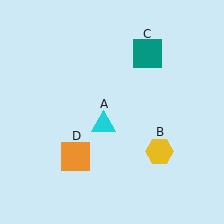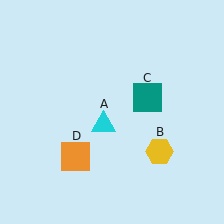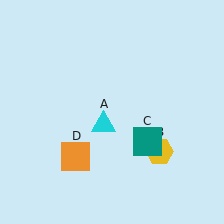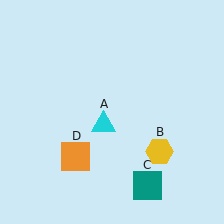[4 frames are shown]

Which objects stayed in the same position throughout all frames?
Cyan triangle (object A) and yellow hexagon (object B) and orange square (object D) remained stationary.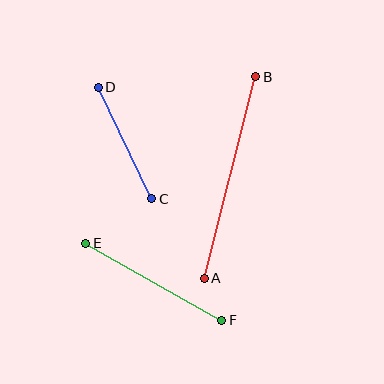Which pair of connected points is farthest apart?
Points A and B are farthest apart.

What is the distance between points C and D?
The distance is approximately 124 pixels.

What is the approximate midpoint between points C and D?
The midpoint is at approximately (125, 143) pixels.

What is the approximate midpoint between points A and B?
The midpoint is at approximately (230, 177) pixels.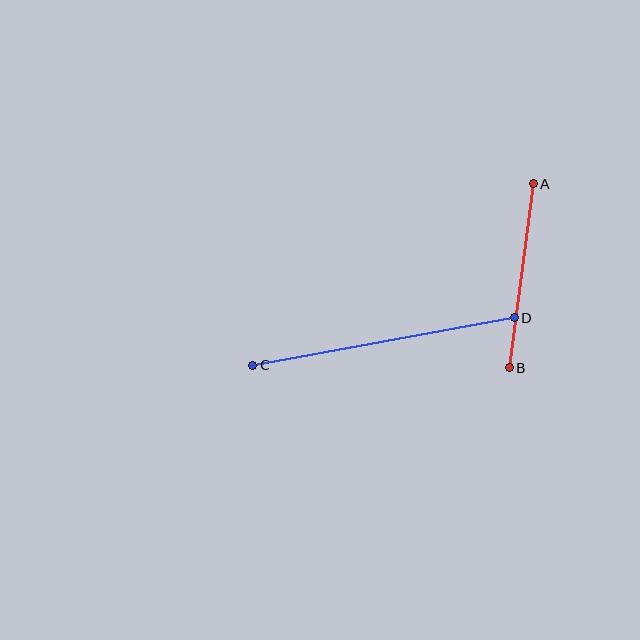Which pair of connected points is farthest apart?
Points C and D are farthest apart.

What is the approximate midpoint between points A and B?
The midpoint is at approximately (521, 276) pixels.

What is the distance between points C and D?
The distance is approximately 266 pixels.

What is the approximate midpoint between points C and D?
The midpoint is at approximately (384, 341) pixels.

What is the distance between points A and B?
The distance is approximately 185 pixels.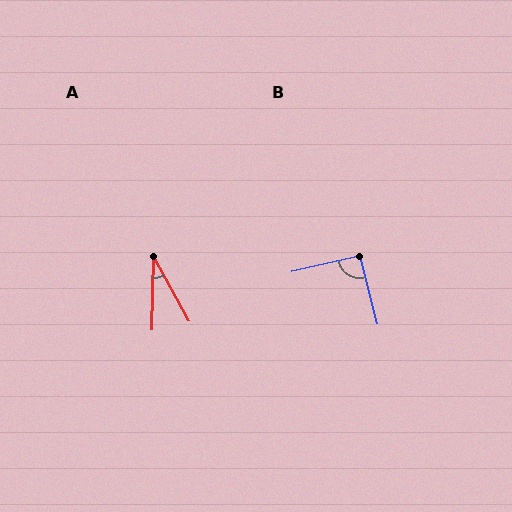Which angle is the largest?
B, at approximately 92 degrees.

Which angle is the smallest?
A, at approximately 30 degrees.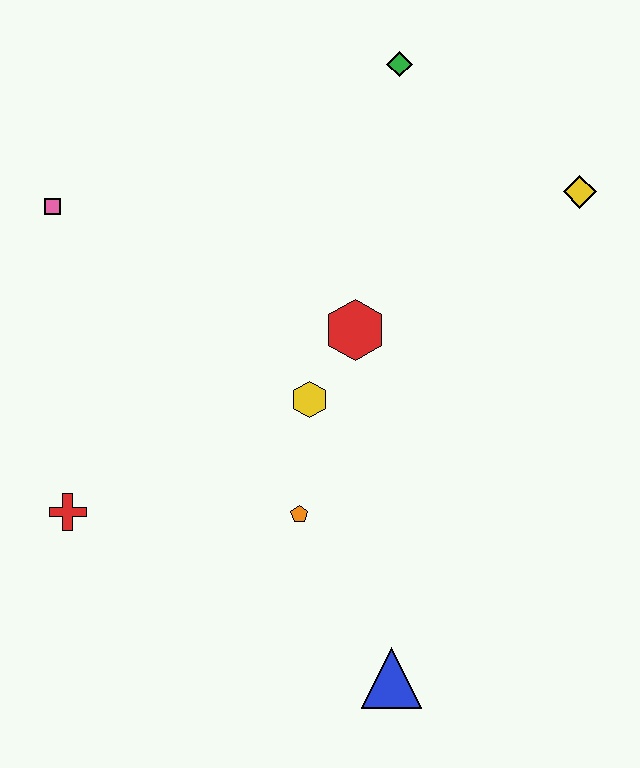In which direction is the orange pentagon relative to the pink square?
The orange pentagon is below the pink square.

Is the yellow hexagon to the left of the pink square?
No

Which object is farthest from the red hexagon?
The blue triangle is farthest from the red hexagon.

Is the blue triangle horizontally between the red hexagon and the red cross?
No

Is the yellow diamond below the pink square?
No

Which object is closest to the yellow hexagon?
The red hexagon is closest to the yellow hexagon.